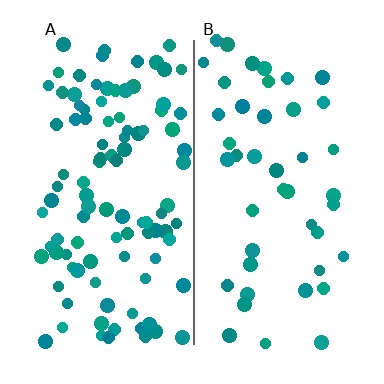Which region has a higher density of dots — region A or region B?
A (the left).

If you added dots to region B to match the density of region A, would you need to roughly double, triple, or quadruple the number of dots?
Approximately double.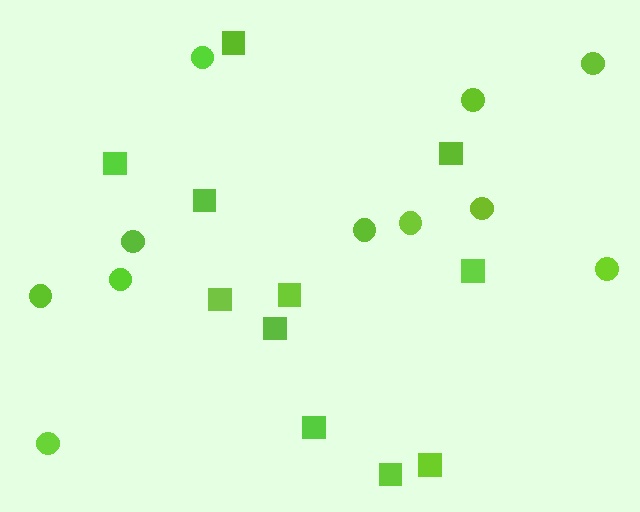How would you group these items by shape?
There are 2 groups: one group of squares (11) and one group of circles (11).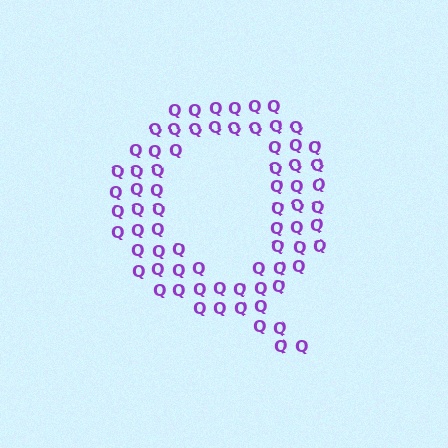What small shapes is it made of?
It is made of small letter Q's.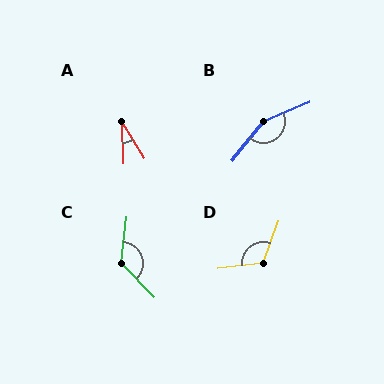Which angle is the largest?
B, at approximately 152 degrees.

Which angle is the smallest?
A, at approximately 29 degrees.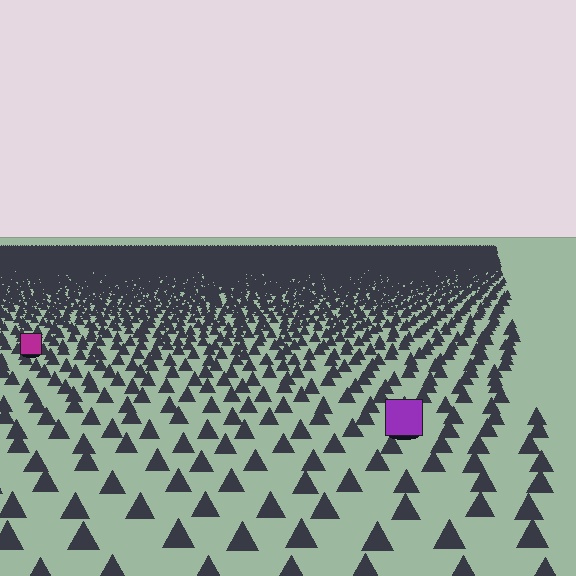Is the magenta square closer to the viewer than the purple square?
No. The purple square is closer — you can tell from the texture gradient: the ground texture is coarser near it.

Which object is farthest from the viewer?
The magenta square is farthest from the viewer. It appears smaller and the ground texture around it is denser.